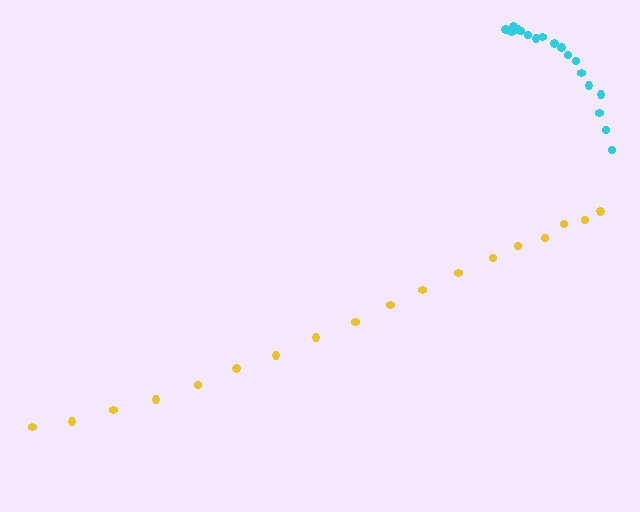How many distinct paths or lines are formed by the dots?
There are 2 distinct paths.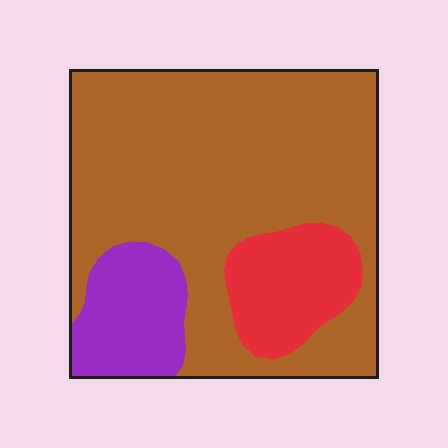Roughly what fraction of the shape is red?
Red takes up about one eighth (1/8) of the shape.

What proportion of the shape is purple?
Purple takes up about one eighth (1/8) of the shape.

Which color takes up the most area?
Brown, at roughly 70%.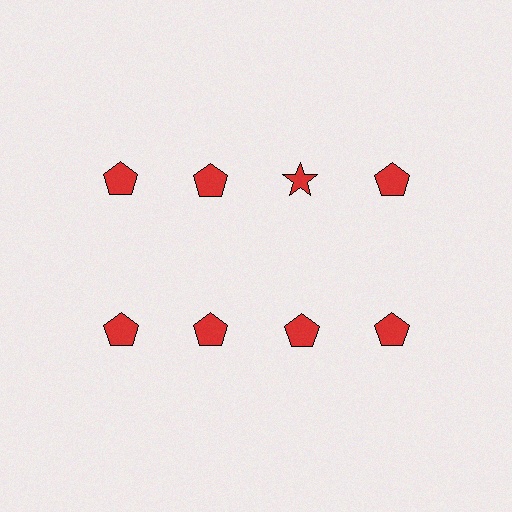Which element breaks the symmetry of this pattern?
The red star in the top row, center column breaks the symmetry. All other shapes are red pentagons.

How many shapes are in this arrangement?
There are 8 shapes arranged in a grid pattern.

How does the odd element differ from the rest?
It has a different shape: star instead of pentagon.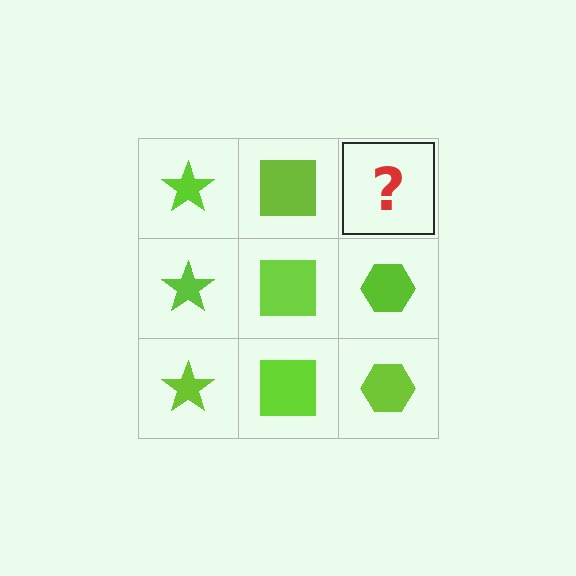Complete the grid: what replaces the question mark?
The question mark should be replaced with a lime hexagon.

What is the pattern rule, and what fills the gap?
The rule is that each column has a consistent shape. The gap should be filled with a lime hexagon.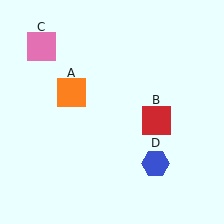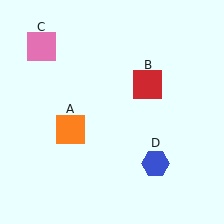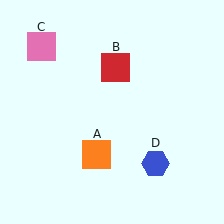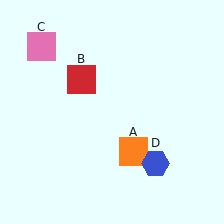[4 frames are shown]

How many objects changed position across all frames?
2 objects changed position: orange square (object A), red square (object B).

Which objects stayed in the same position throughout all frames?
Pink square (object C) and blue hexagon (object D) remained stationary.